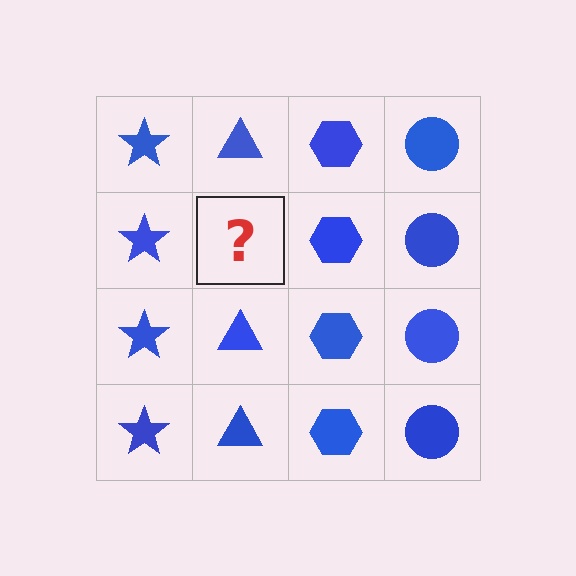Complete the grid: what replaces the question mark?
The question mark should be replaced with a blue triangle.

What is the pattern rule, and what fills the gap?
The rule is that each column has a consistent shape. The gap should be filled with a blue triangle.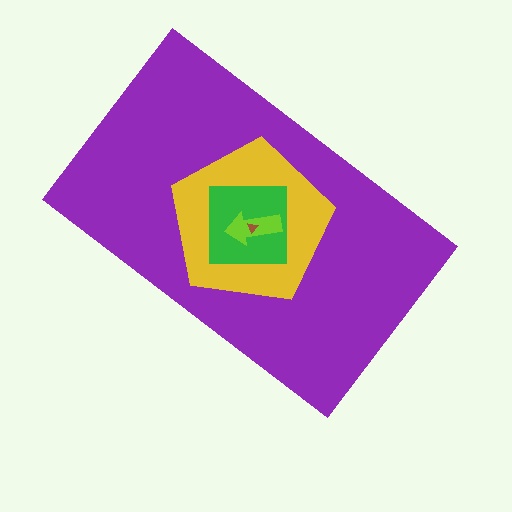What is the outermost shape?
The purple rectangle.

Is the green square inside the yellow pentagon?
Yes.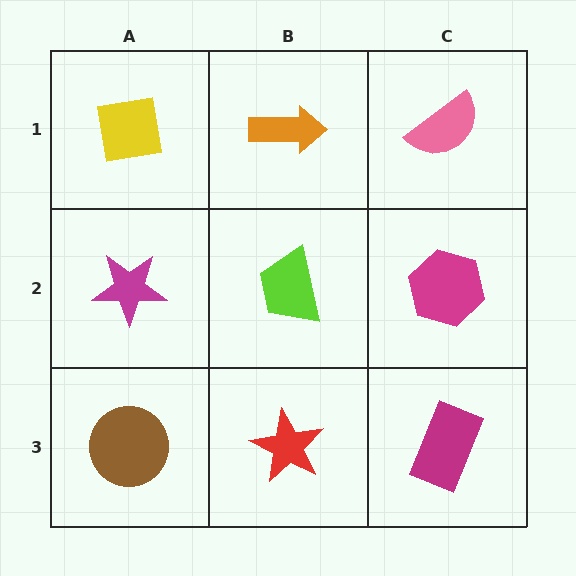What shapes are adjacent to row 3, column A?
A magenta star (row 2, column A), a red star (row 3, column B).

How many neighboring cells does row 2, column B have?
4.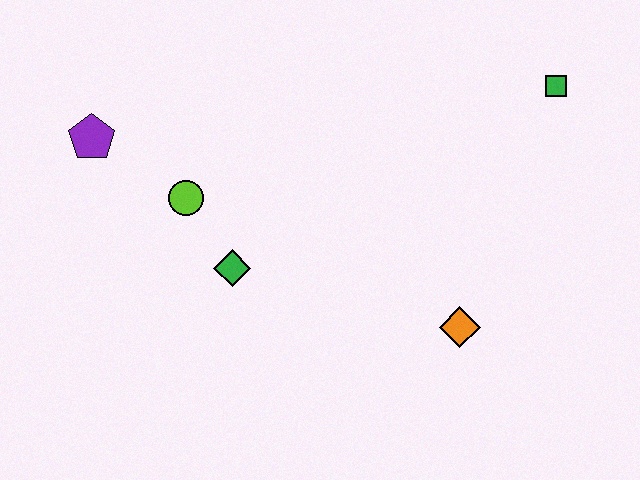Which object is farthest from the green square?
The purple pentagon is farthest from the green square.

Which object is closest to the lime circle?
The green diamond is closest to the lime circle.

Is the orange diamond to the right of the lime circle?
Yes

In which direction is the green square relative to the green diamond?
The green square is to the right of the green diamond.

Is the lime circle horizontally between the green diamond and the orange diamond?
No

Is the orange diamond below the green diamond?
Yes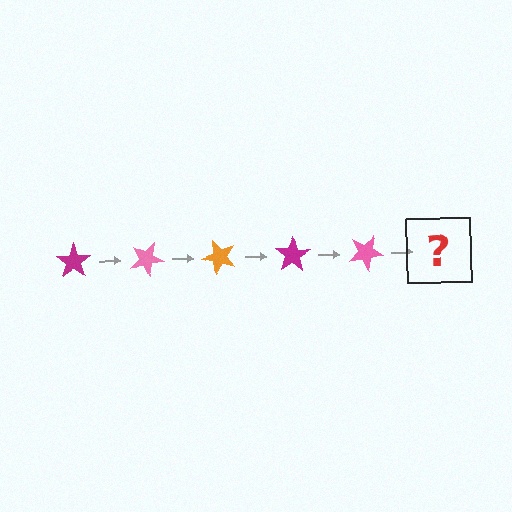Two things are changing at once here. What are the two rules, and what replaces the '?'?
The two rules are that it rotates 25 degrees each step and the color cycles through magenta, pink, and orange. The '?' should be an orange star, rotated 125 degrees from the start.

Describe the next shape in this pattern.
It should be an orange star, rotated 125 degrees from the start.